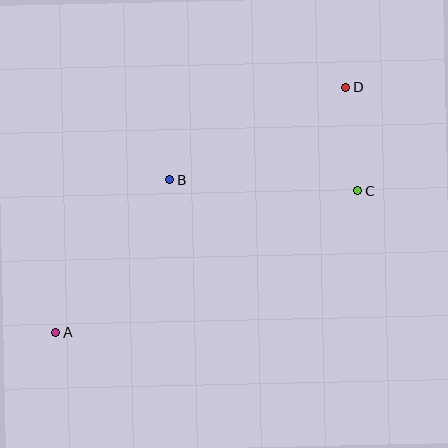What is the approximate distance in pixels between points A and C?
The distance between A and C is approximately 334 pixels.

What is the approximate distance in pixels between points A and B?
The distance between A and B is approximately 190 pixels.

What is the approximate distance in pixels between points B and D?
The distance between B and D is approximately 199 pixels.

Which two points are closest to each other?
Points C and D are closest to each other.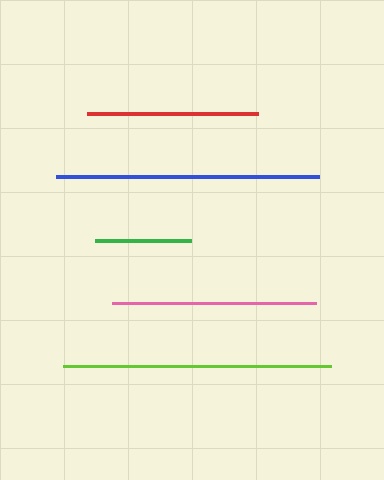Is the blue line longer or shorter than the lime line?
The lime line is longer than the blue line.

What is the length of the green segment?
The green segment is approximately 96 pixels long.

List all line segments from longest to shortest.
From longest to shortest: lime, blue, pink, red, green.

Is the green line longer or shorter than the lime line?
The lime line is longer than the green line.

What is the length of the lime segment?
The lime segment is approximately 269 pixels long.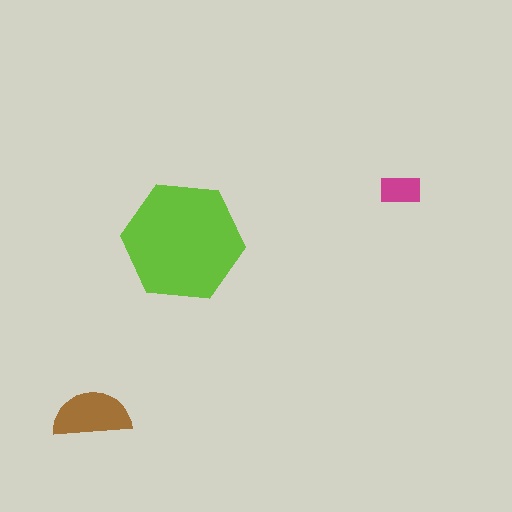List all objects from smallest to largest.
The magenta rectangle, the brown semicircle, the lime hexagon.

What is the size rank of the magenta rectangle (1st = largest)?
3rd.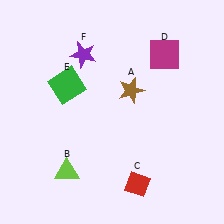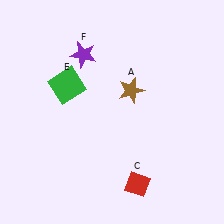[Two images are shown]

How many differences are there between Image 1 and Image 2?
There are 2 differences between the two images.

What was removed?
The magenta square (D), the lime triangle (B) were removed in Image 2.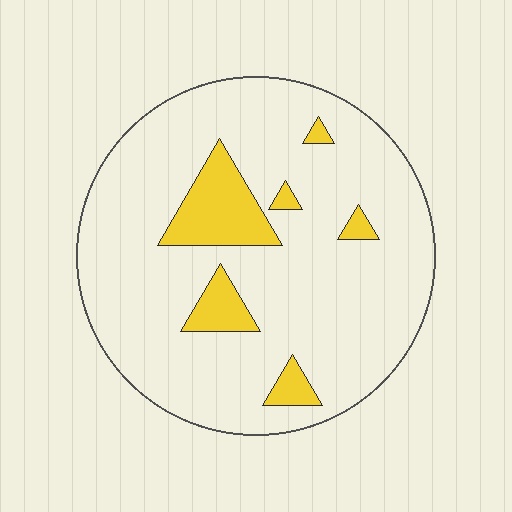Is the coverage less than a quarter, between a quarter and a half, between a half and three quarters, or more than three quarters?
Less than a quarter.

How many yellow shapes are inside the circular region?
6.